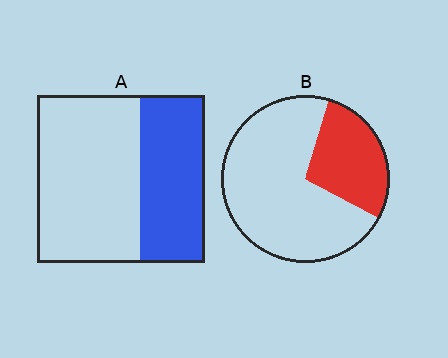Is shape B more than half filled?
No.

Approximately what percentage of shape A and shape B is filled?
A is approximately 40% and B is approximately 30%.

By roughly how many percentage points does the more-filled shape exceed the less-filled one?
By roughly 10 percentage points (A over B).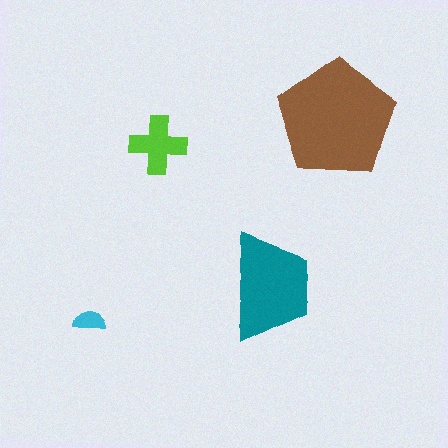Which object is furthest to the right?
The brown pentagon is rightmost.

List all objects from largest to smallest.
The brown pentagon, the teal trapezoid, the lime cross, the cyan semicircle.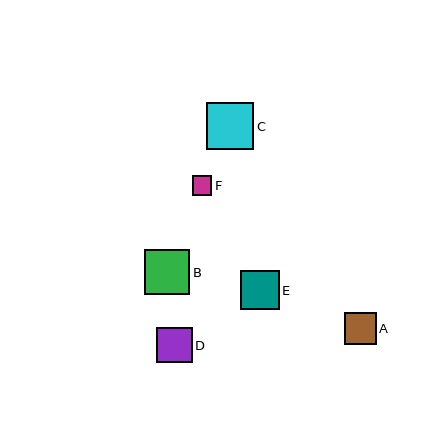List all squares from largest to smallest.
From largest to smallest: C, B, E, D, A, F.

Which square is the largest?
Square C is the largest with a size of approximately 47 pixels.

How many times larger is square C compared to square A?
Square C is approximately 1.5 times the size of square A.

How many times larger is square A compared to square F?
Square A is approximately 1.6 times the size of square F.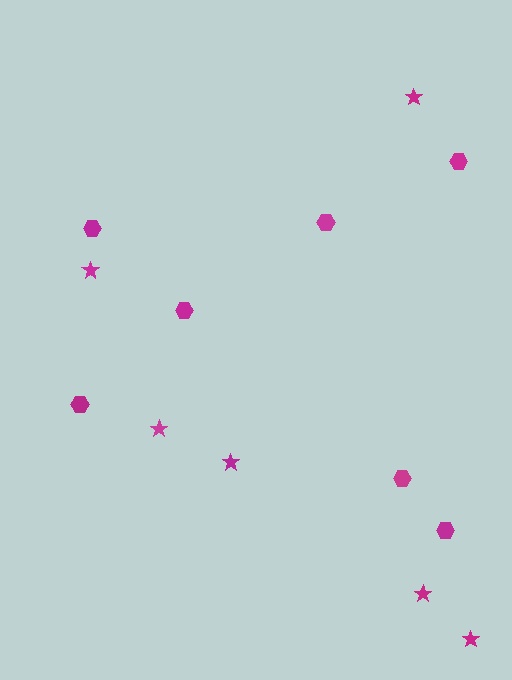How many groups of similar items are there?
There are 2 groups: one group of stars (6) and one group of hexagons (7).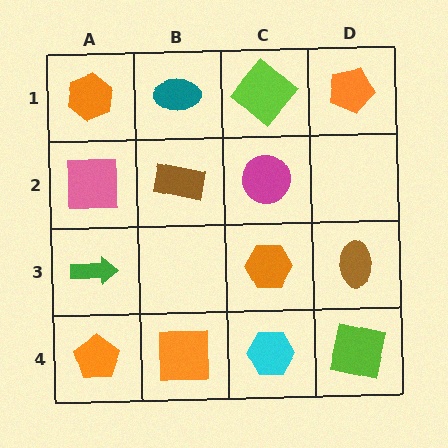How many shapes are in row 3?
3 shapes.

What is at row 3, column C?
An orange hexagon.